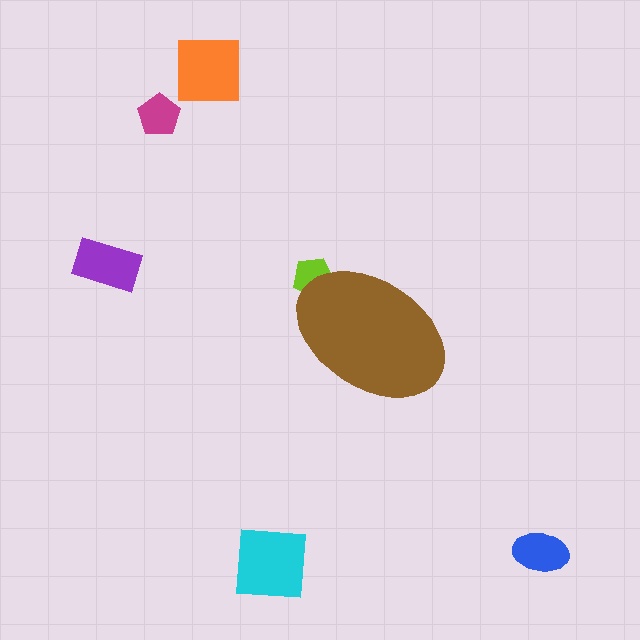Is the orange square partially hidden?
No, the orange square is fully visible.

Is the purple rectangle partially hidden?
No, the purple rectangle is fully visible.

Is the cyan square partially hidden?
No, the cyan square is fully visible.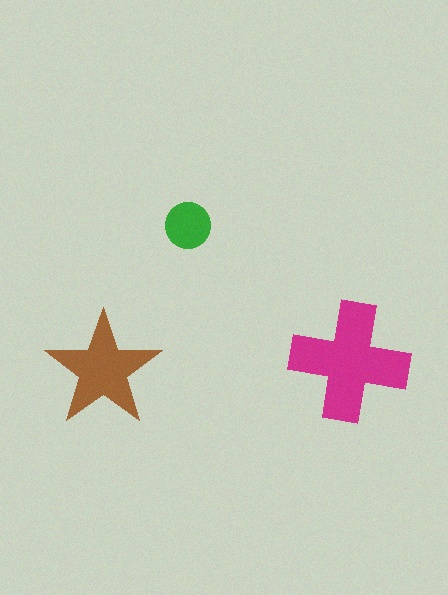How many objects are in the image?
There are 3 objects in the image.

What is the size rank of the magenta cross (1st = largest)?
1st.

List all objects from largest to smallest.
The magenta cross, the brown star, the green circle.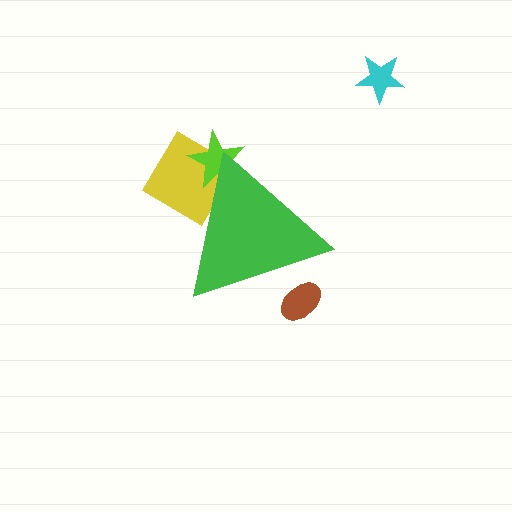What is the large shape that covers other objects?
A green triangle.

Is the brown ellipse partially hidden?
Yes, the brown ellipse is partially hidden behind the green triangle.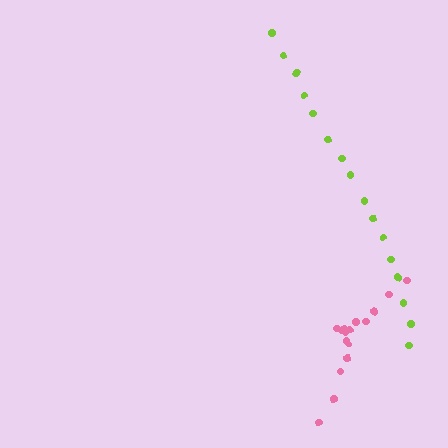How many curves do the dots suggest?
There are 2 distinct paths.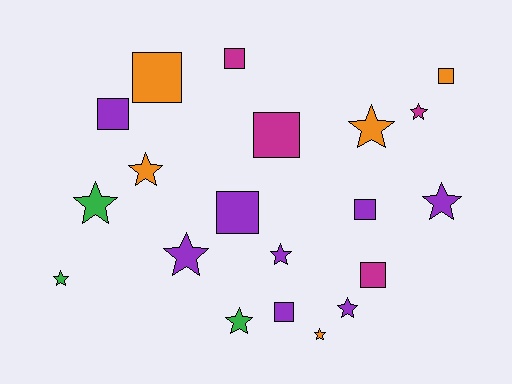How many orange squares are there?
There are 2 orange squares.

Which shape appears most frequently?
Star, with 11 objects.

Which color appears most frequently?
Purple, with 8 objects.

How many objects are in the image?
There are 20 objects.